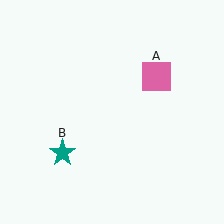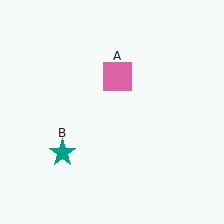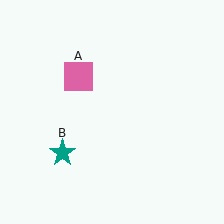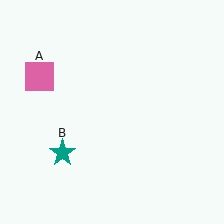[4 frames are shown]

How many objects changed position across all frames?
1 object changed position: pink square (object A).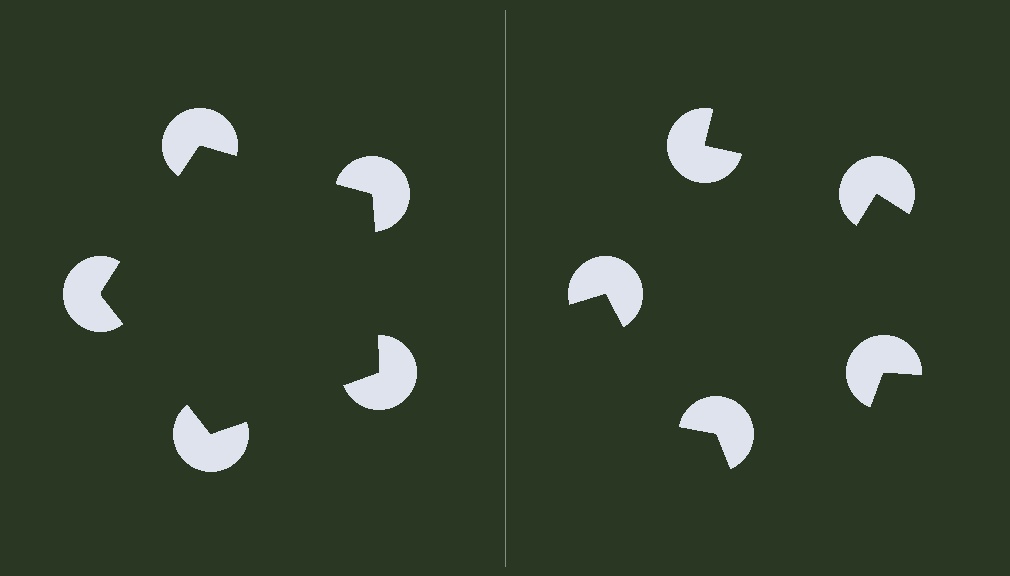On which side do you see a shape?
An illusory pentagon appears on the left side. On the right side the wedge cuts are rotated, so no coherent shape forms.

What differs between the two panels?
The pac-man discs are positioned identically on both sides; only the wedge orientations differ. On the left they align to a pentagon; on the right they are misaligned.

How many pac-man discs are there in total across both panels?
10 — 5 on each side.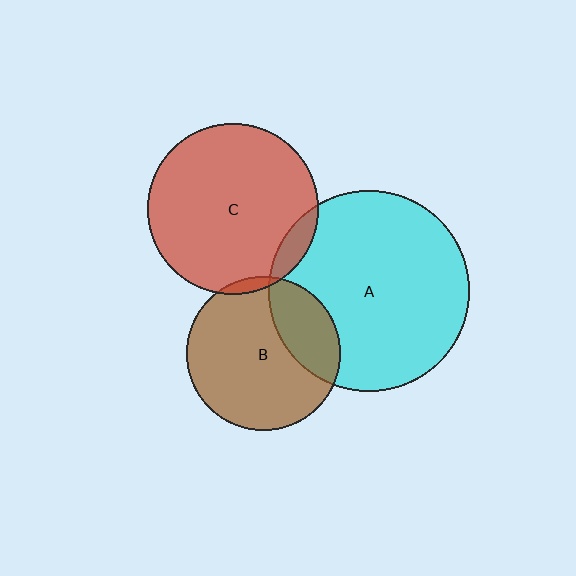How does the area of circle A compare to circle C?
Approximately 1.4 times.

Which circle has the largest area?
Circle A (cyan).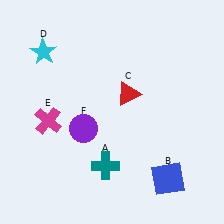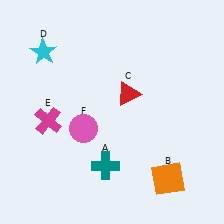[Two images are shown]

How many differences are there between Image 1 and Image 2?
There are 2 differences between the two images.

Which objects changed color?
B changed from blue to orange. F changed from purple to pink.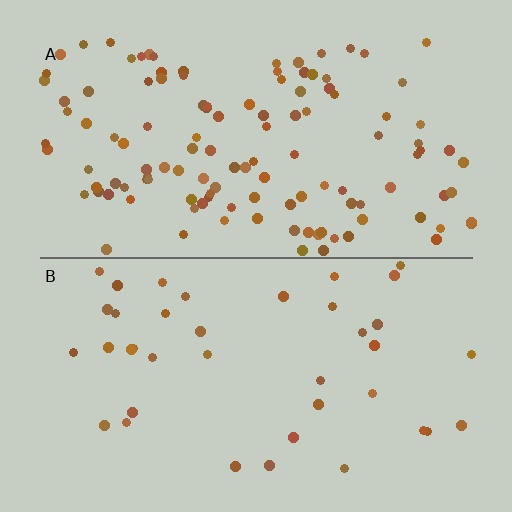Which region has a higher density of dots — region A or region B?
A (the top).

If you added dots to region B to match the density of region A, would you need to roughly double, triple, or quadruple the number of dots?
Approximately triple.